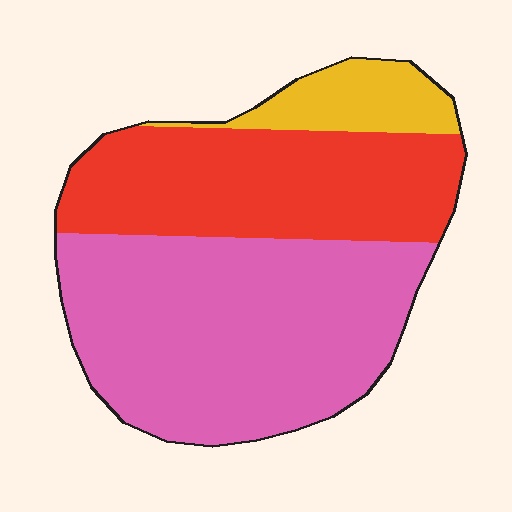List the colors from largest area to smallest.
From largest to smallest: pink, red, yellow.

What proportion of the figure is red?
Red takes up between a third and a half of the figure.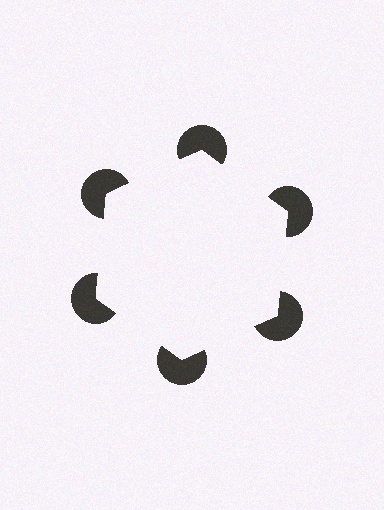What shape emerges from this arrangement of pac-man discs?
An illusory hexagon — its edges are inferred from the aligned wedge cuts in the pac-man discs, not physically drawn.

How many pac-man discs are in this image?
There are 6 — one at each vertex of the illusory hexagon.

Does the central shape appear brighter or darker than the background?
It typically appears slightly brighter than the background, even though no actual brightness change is drawn.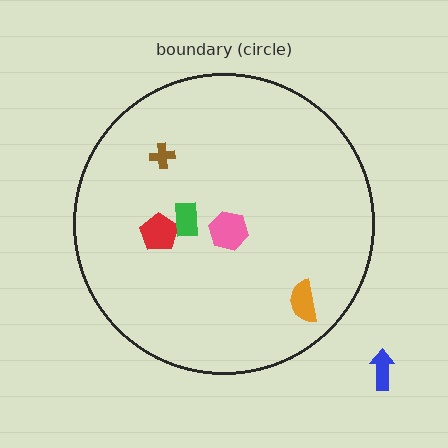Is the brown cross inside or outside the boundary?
Inside.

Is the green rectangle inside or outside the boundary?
Inside.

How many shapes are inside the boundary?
5 inside, 1 outside.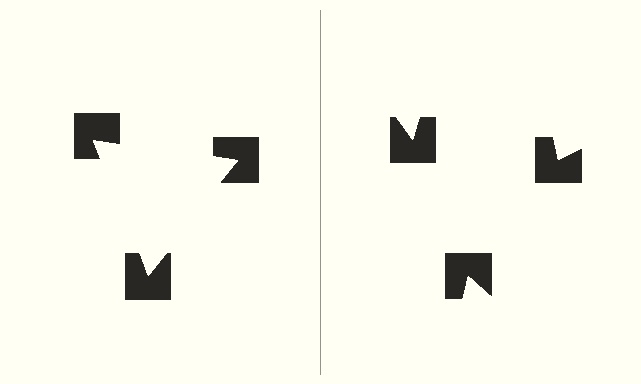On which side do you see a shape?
An illusory triangle appears on the left side. On the right side the wedge cuts are rotated, so no coherent shape forms.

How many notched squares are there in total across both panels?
6 — 3 on each side.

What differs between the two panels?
The notched squares are positioned identically on both sides; only the wedge orientations differ. On the left they align to a triangle; on the right they are misaligned.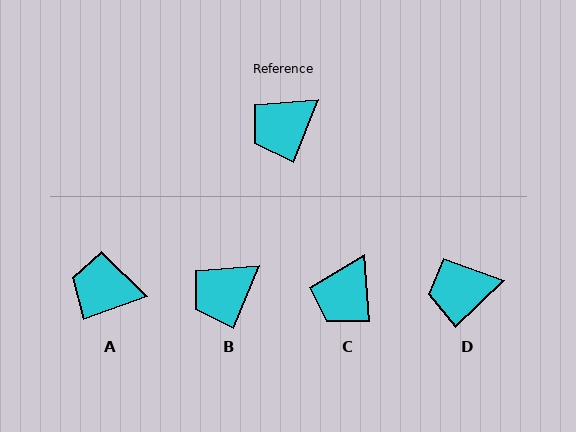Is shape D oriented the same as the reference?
No, it is off by about 24 degrees.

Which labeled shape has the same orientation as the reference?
B.